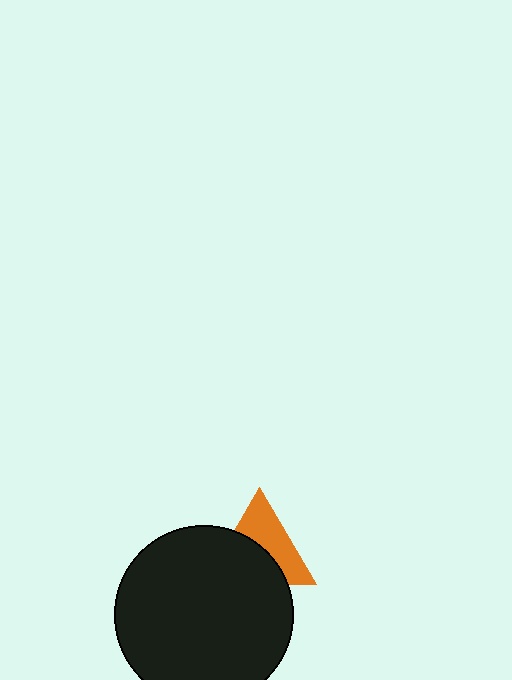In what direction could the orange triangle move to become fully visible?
The orange triangle could move up. That would shift it out from behind the black circle entirely.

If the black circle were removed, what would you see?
You would see the complete orange triangle.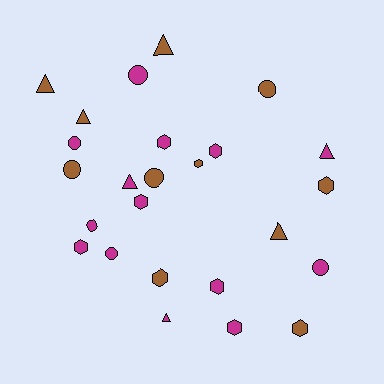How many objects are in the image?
There are 25 objects.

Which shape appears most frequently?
Hexagon, with 10 objects.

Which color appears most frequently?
Magenta, with 14 objects.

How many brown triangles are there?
There are 4 brown triangles.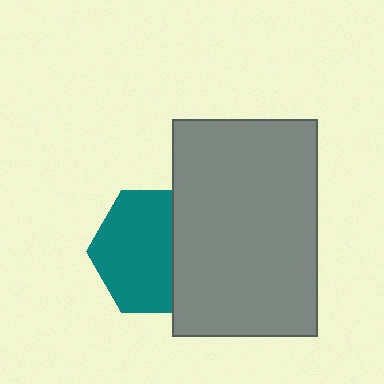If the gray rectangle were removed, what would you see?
You would see the complete teal hexagon.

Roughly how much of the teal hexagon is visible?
About half of it is visible (roughly 64%).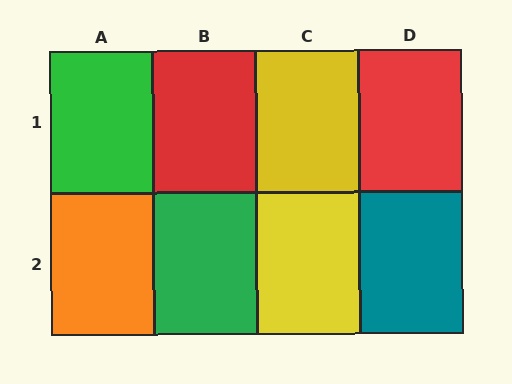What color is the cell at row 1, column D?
Red.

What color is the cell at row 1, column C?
Yellow.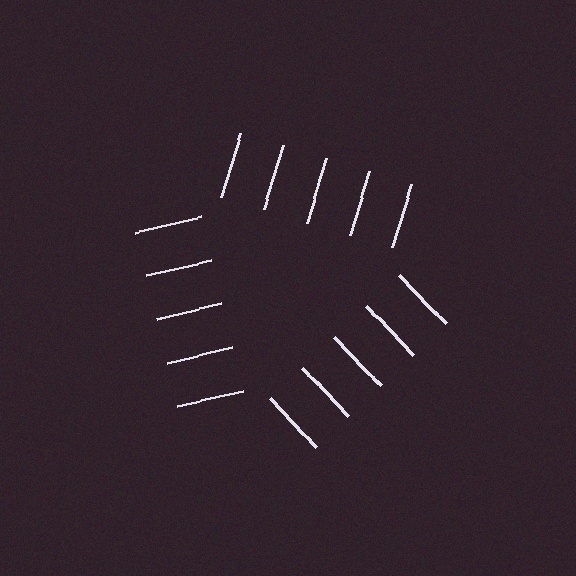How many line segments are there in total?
15 — 5 along each of the 3 edges.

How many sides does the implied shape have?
3 sides — the line-ends trace a triangle.